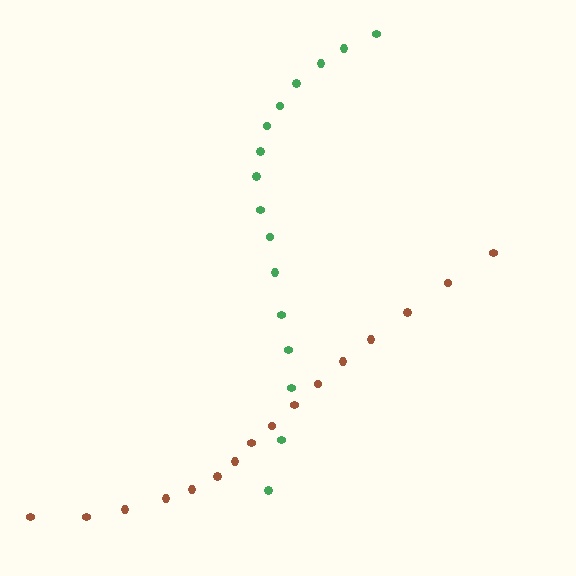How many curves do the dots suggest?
There are 2 distinct paths.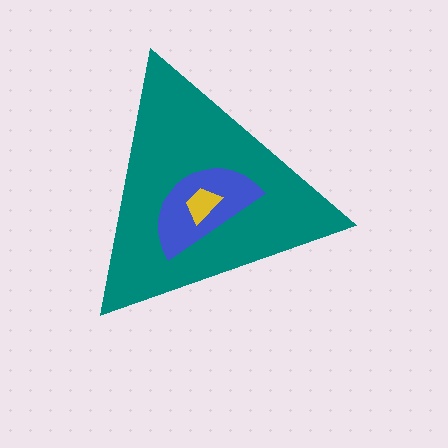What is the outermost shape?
The teal triangle.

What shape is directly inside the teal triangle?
The blue semicircle.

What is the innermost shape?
The yellow trapezoid.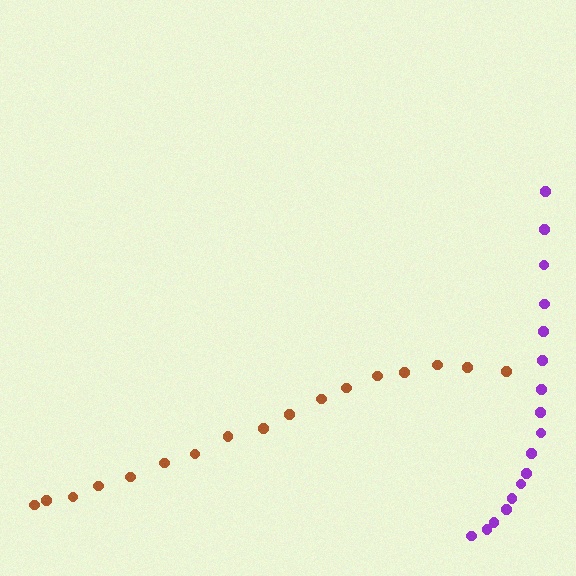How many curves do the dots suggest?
There are 2 distinct paths.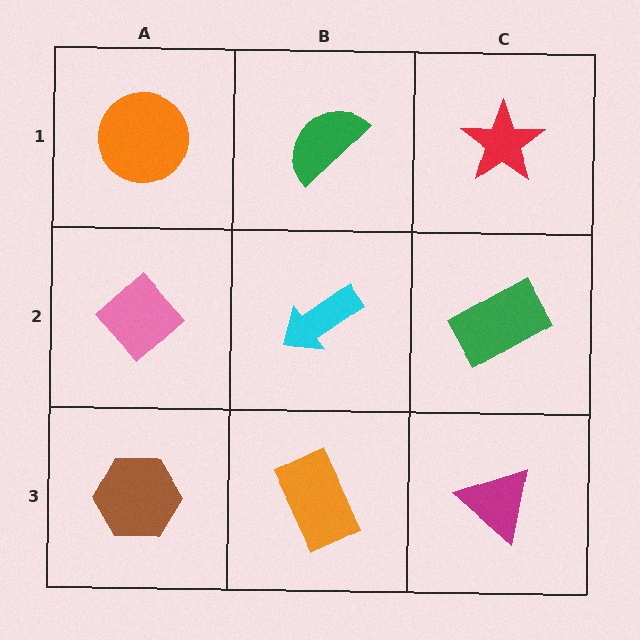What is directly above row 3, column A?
A pink diamond.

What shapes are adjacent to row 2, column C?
A red star (row 1, column C), a magenta triangle (row 3, column C), a cyan arrow (row 2, column B).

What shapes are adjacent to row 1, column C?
A green rectangle (row 2, column C), a green semicircle (row 1, column B).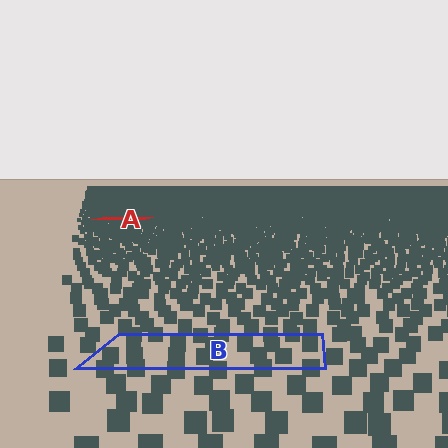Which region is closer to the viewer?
Region B is closer. The texture elements there are larger and more spread out.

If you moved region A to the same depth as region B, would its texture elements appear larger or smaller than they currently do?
They would appear larger. At a closer depth, the same texture elements are projected at a bigger on-screen size.